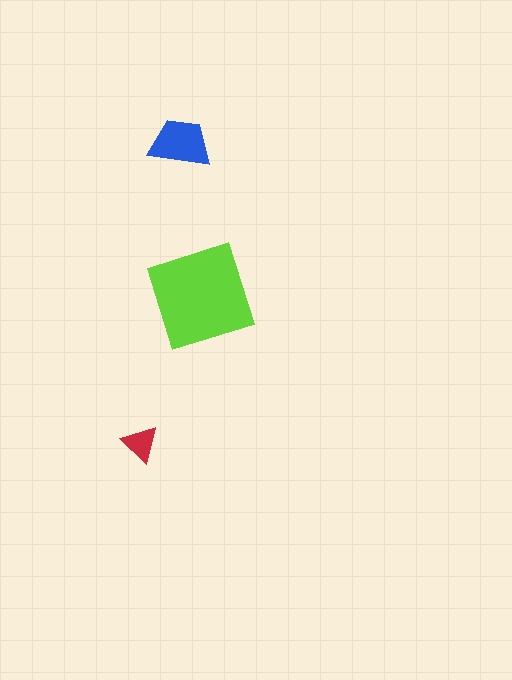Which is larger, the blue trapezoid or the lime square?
The lime square.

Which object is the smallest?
The red triangle.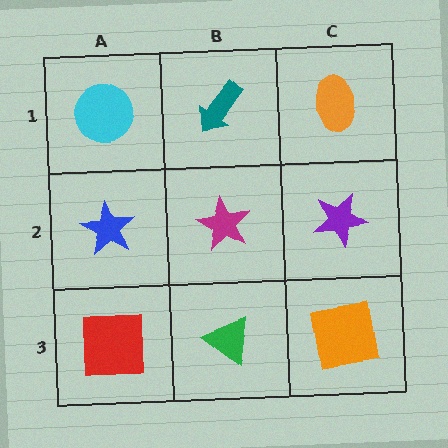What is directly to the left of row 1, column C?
A teal arrow.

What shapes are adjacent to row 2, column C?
An orange ellipse (row 1, column C), an orange square (row 3, column C), a magenta star (row 2, column B).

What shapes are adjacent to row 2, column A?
A cyan circle (row 1, column A), a red square (row 3, column A), a magenta star (row 2, column B).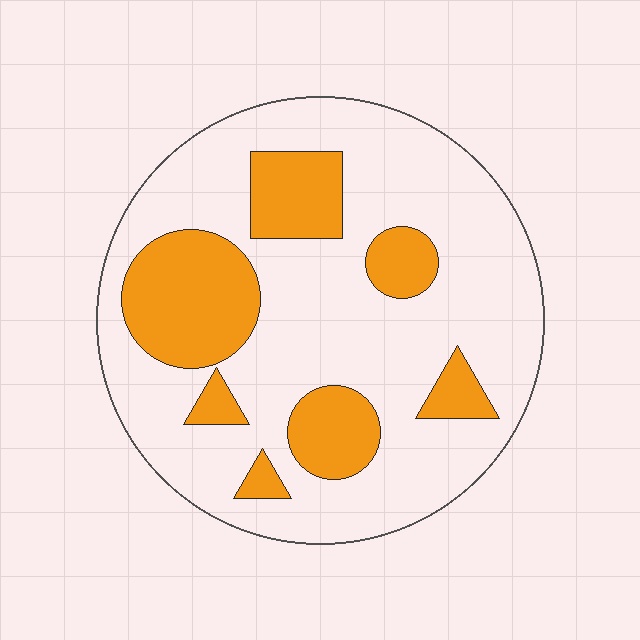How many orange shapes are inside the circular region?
7.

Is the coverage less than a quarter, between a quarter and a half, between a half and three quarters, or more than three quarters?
Between a quarter and a half.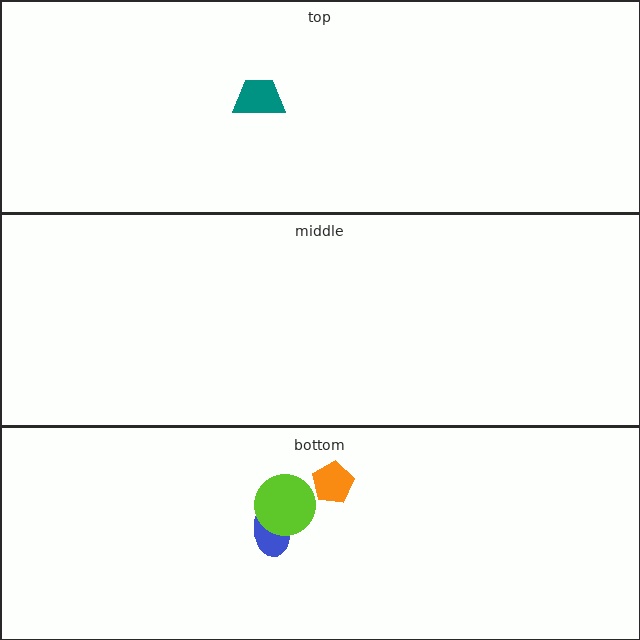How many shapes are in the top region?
1.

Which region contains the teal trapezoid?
The top region.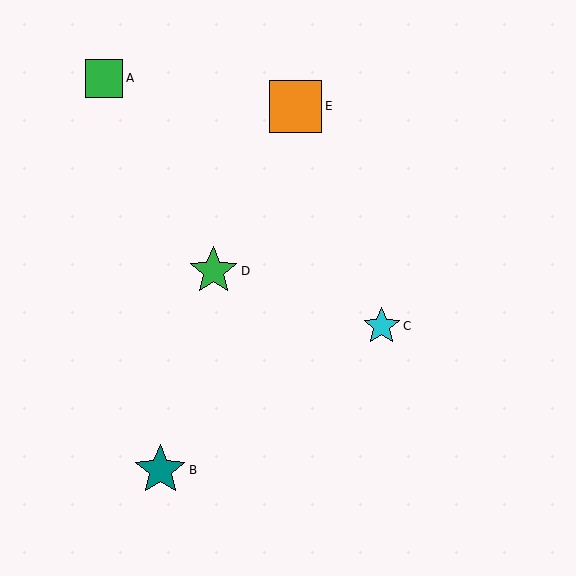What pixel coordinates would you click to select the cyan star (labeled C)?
Click at (382, 326) to select the cyan star C.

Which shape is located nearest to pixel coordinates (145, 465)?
The teal star (labeled B) at (160, 470) is nearest to that location.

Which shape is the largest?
The orange square (labeled E) is the largest.